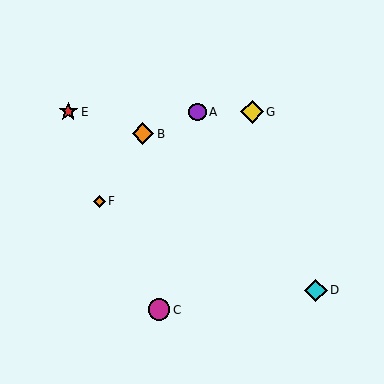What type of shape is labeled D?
Shape D is a cyan diamond.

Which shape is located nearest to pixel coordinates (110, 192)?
The orange diamond (labeled F) at (99, 201) is nearest to that location.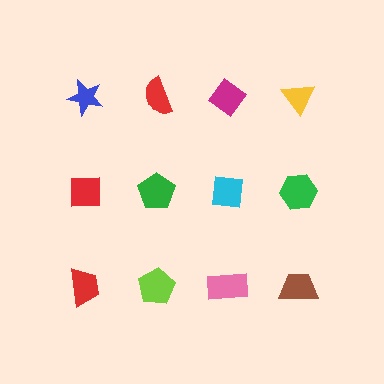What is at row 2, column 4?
A green hexagon.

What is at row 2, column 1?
A red square.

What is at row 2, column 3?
A cyan square.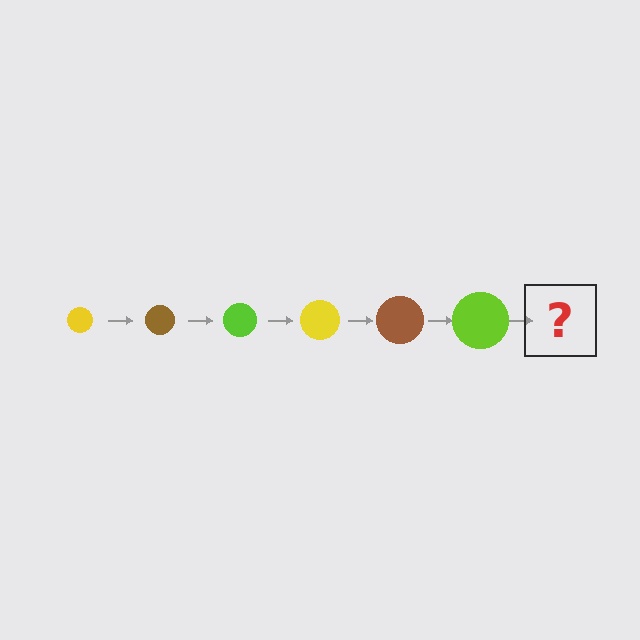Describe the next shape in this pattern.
It should be a yellow circle, larger than the previous one.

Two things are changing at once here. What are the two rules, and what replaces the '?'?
The two rules are that the circle grows larger each step and the color cycles through yellow, brown, and lime. The '?' should be a yellow circle, larger than the previous one.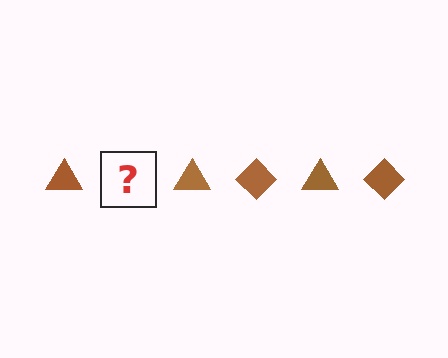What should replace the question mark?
The question mark should be replaced with a brown diamond.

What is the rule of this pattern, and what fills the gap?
The rule is that the pattern cycles through triangle, diamond shapes in brown. The gap should be filled with a brown diamond.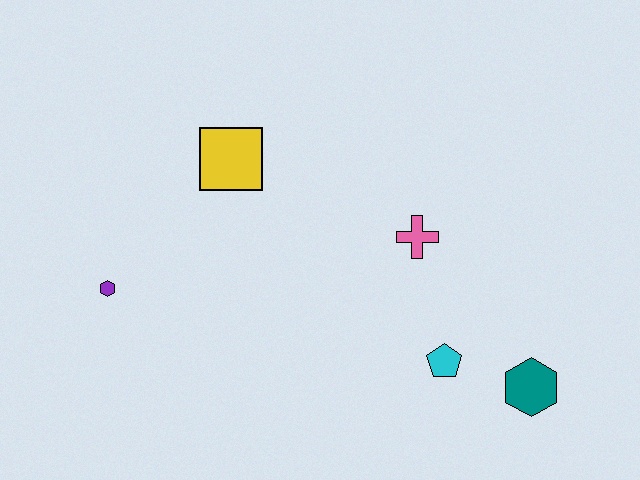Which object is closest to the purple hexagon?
The yellow square is closest to the purple hexagon.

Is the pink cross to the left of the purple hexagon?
No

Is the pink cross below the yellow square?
Yes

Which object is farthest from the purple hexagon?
The teal hexagon is farthest from the purple hexagon.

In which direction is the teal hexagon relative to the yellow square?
The teal hexagon is to the right of the yellow square.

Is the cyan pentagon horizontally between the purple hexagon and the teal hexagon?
Yes